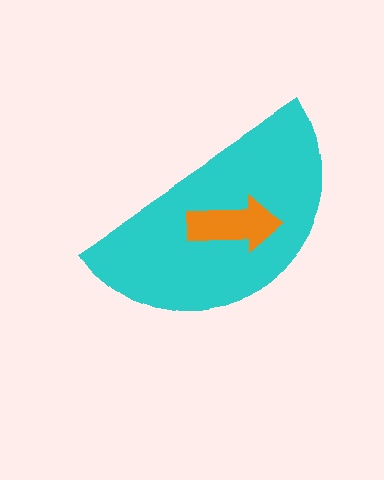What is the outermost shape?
The cyan semicircle.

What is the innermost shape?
The orange arrow.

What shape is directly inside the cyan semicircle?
The orange arrow.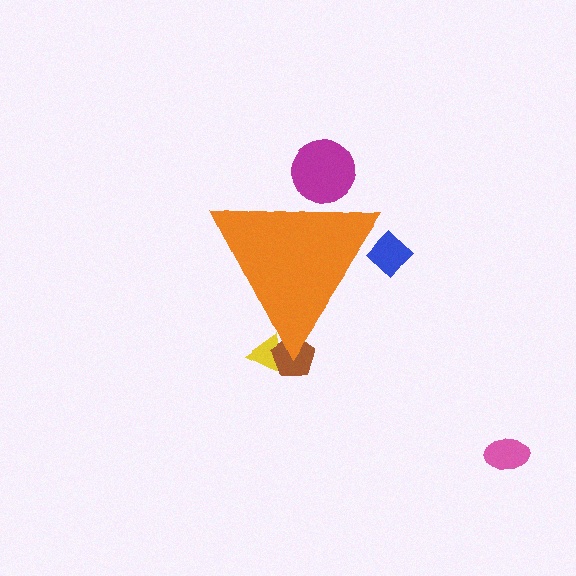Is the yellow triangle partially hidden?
Yes, the yellow triangle is partially hidden behind the orange triangle.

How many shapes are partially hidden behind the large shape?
4 shapes are partially hidden.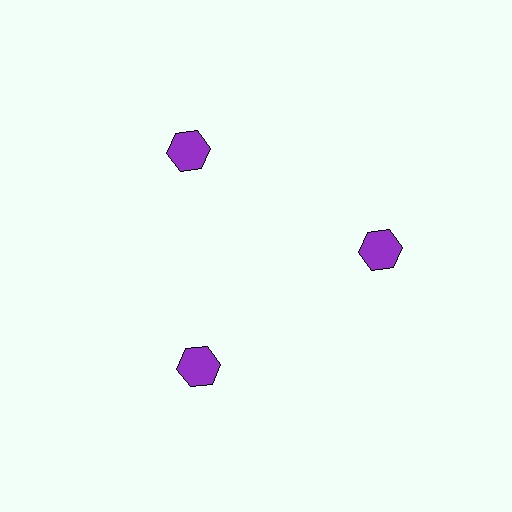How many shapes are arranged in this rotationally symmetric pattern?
There are 3 shapes, arranged in 3 groups of 1.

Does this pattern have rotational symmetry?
Yes, this pattern has 3-fold rotational symmetry. It looks the same after rotating 120 degrees around the center.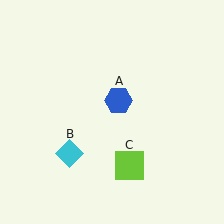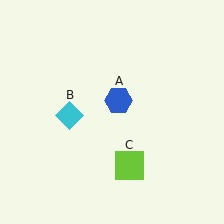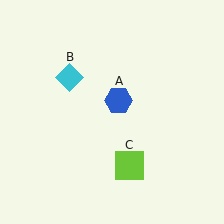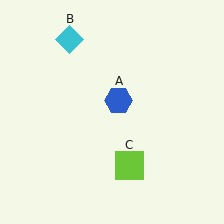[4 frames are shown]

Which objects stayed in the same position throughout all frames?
Blue hexagon (object A) and lime square (object C) remained stationary.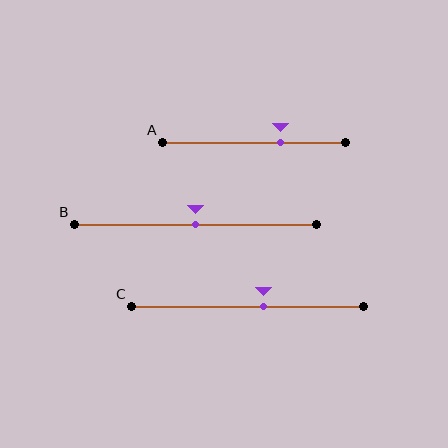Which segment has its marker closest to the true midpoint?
Segment B has its marker closest to the true midpoint.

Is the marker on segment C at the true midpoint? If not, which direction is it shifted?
No, the marker on segment C is shifted to the right by about 7% of the segment length.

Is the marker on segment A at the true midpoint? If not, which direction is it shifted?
No, the marker on segment A is shifted to the right by about 15% of the segment length.